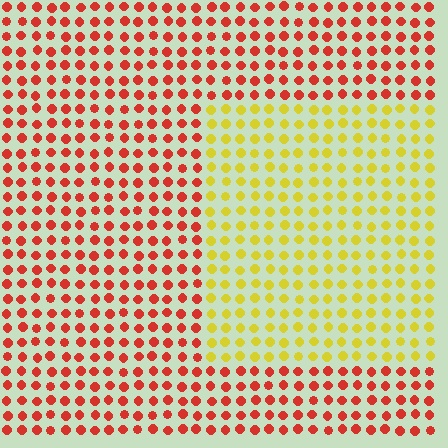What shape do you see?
I see a rectangle.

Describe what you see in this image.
The image is filled with small red elements in a uniform arrangement. A rectangle-shaped region is visible where the elements are tinted to a slightly different hue, forming a subtle color boundary.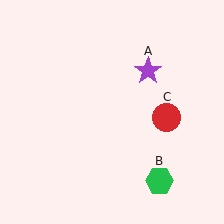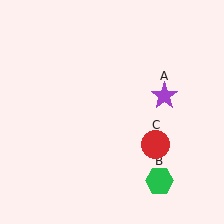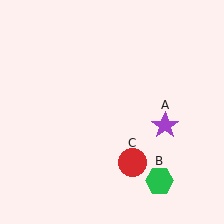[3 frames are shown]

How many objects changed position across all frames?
2 objects changed position: purple star (object A), red circle (object C).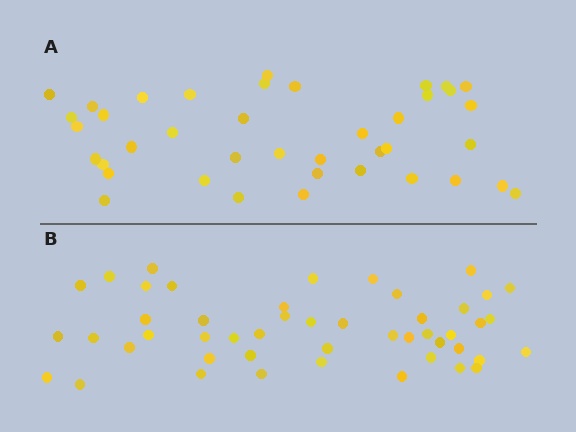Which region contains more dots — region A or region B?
Region B (the bottom region) has more dots.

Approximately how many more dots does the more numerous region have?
Region B has roughly 8 or so more dots than region A.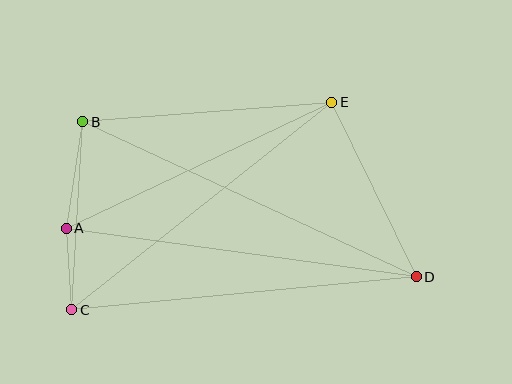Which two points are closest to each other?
Points A and C are closest to each other.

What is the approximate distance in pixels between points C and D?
The distance between C and D is approximately 346 pixels.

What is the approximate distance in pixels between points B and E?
The distance between B and E is approximately 250 pixels.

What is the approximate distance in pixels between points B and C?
The distance between B and C is approximately 188 pixels.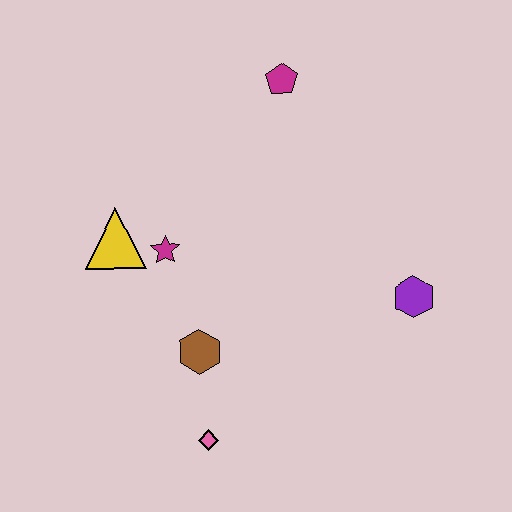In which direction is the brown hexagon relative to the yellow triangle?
The brown hexagon is below the yellow triangle.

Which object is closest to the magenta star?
The yellow triangle is closest to the magenta star.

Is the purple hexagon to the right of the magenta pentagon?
Yes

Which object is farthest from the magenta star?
The purple hexagon is farthest from the magenta star.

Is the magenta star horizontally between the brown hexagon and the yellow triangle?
Yes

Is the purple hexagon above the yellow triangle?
No